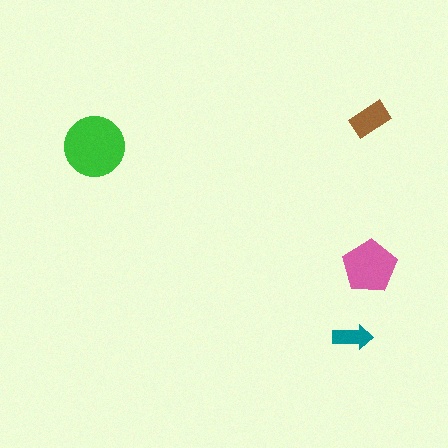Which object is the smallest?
The teal arrow.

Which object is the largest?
The green circle.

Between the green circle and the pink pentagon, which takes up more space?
The green circle.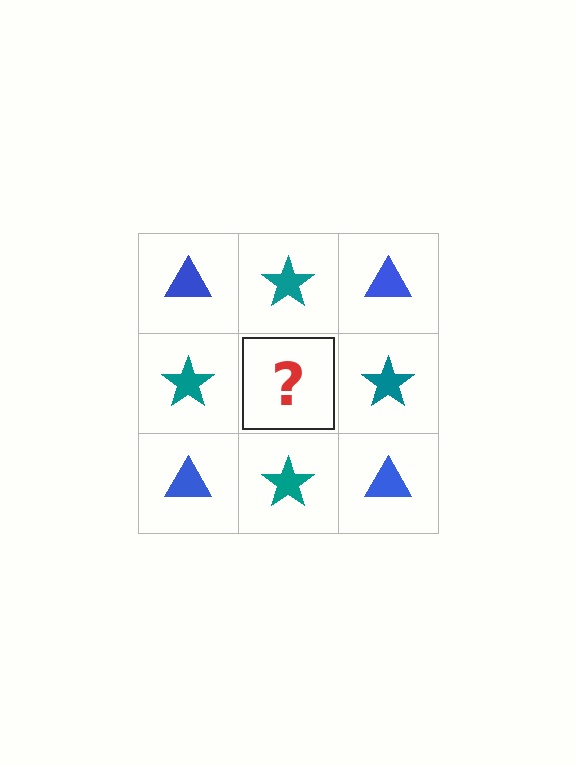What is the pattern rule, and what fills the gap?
The rule is that it alternates blue triangle and teal star in a checkerboard pattern. The gap should be filled with a blue triangle.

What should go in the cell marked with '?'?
The missing cell should contain a blue triangle.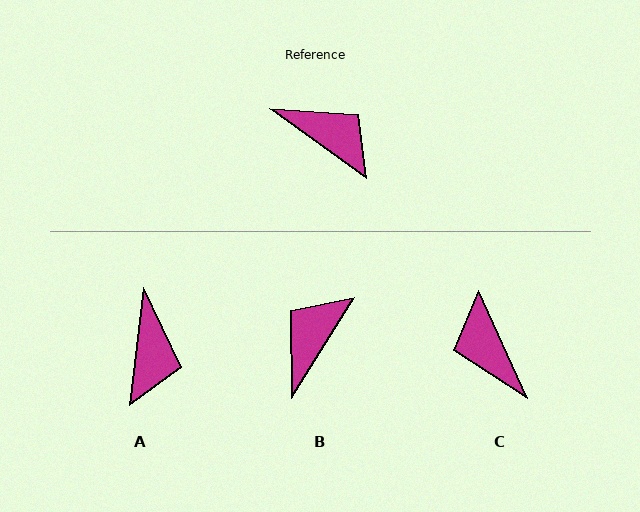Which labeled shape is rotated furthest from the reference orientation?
C, about 150 degrees away.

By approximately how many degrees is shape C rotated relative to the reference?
Approximately 150 degrees counter-clockwise.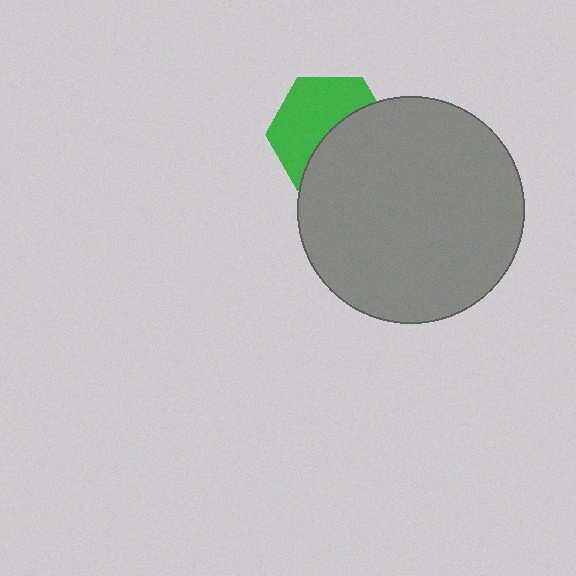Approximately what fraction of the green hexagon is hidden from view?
Roughly 48% of the green hexagon is hidden behind the gray circle.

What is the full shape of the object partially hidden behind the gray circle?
The partially hidden object is a green hexagon.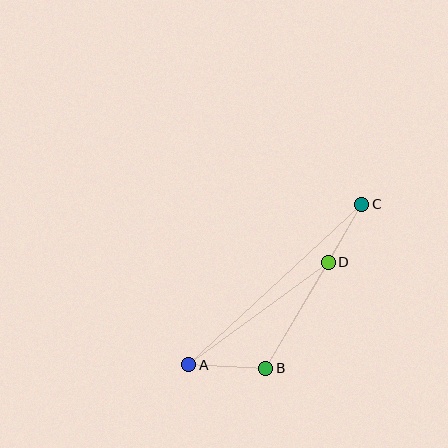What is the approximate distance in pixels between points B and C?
The distance between B and C is approximately 190 pixels.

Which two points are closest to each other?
Points C and D are closest to each other.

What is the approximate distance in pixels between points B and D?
The distance between B and D is approximately 123 pixels.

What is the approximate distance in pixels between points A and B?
The distance between A and B is approximately 77 pixels.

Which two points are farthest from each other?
Points A and C are farthest from each other.